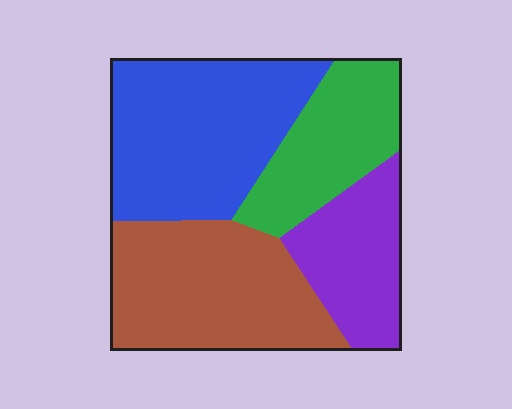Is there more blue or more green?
Blue.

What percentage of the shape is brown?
Brown covers around 30% of the shape.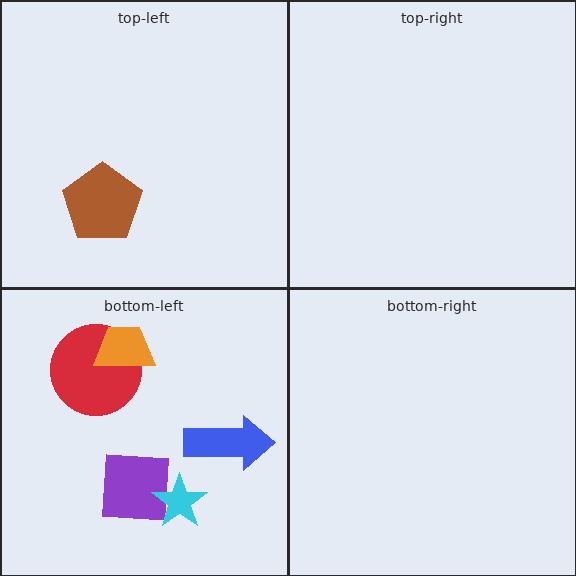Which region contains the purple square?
The bottom-left region.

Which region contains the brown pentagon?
The top-left region.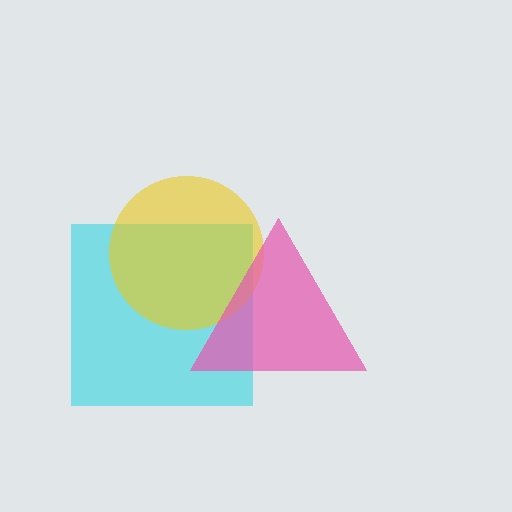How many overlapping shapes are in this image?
There are 3 overlapping shapes in the image.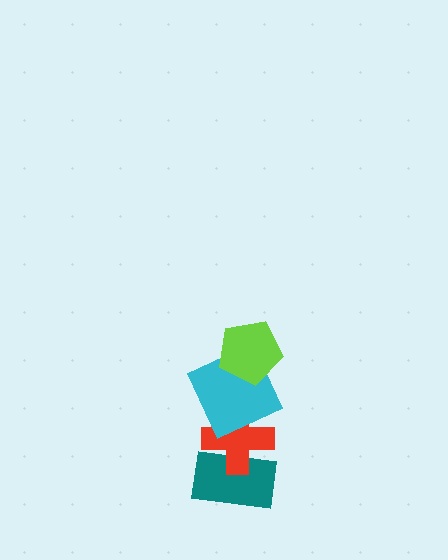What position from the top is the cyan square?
The cyan square is 2nd from the top.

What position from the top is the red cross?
The red cross is 3rd from the top.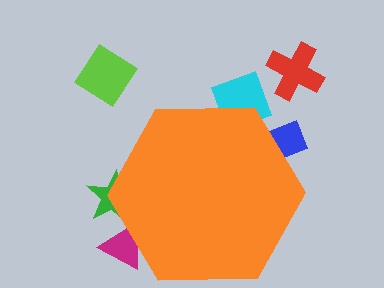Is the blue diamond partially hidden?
Yes, the blue diamond is partially hidden behind the orange hexagon.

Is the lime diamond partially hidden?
No, the lime diamond is fully visible.